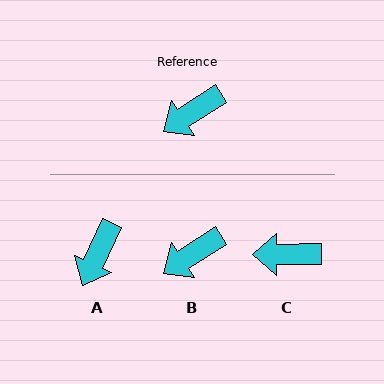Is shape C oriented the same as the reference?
No, it is off by about 32 degrees.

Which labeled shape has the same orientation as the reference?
B.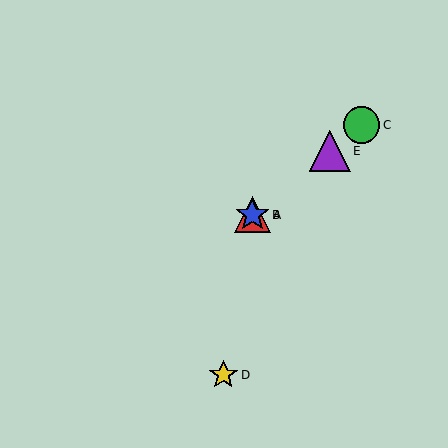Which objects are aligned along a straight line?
Objects A, B, C, E are aligned along a straight line.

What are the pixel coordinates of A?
Object A is at (252, 215).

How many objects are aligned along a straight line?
4 objects (A, B, C, E) are aligned along a straight line.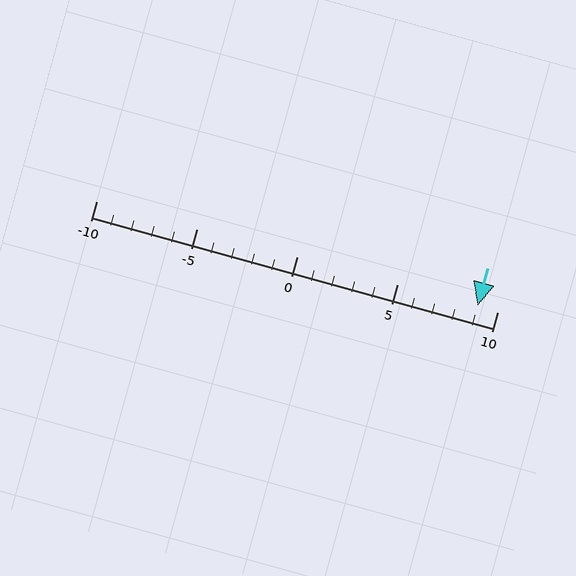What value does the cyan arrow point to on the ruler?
The cyan arrow points to approximately 9.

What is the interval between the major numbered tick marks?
The major tick marks are spaced 5 units apart.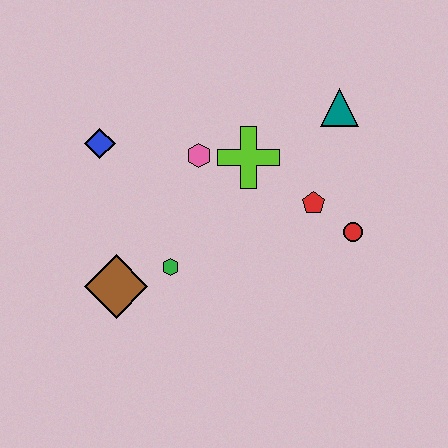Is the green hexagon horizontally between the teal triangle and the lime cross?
No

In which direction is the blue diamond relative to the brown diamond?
The blue diamond is above the brown diamond.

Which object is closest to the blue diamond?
The pink hexagon is closest to the blue diamond.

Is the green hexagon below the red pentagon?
Yes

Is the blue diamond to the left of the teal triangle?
Yes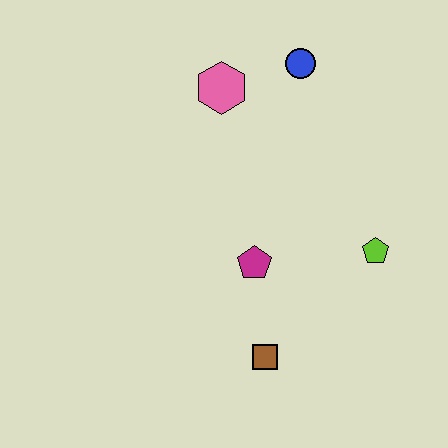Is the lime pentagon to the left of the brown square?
No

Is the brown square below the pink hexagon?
Yes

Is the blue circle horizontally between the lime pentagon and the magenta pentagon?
Yes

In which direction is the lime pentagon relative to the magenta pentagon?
The lime pentagon is to the right of the magenta pentagon.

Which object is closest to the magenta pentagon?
The brown square is closest to the magenta pentagon.